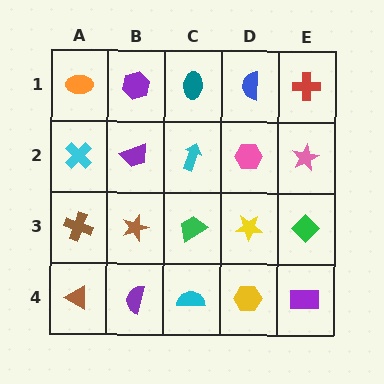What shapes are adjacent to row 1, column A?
A cyan cross (row 2, column A), a purple hexagon (row 1, column B).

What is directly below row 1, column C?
A cyan arrow.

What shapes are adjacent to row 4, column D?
A yellow star (row 3, column D), a cyan semicircle (row 4, column C), a purple rectangle (row 4, column E).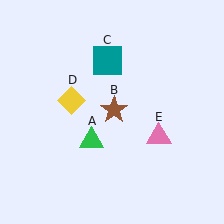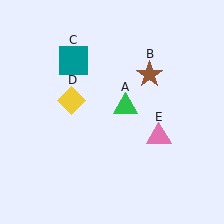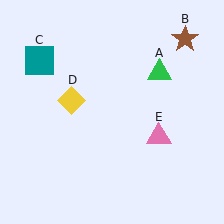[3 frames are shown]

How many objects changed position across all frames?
3 objects changed position: green triangle (object A), brown star (object B), teal square (object C).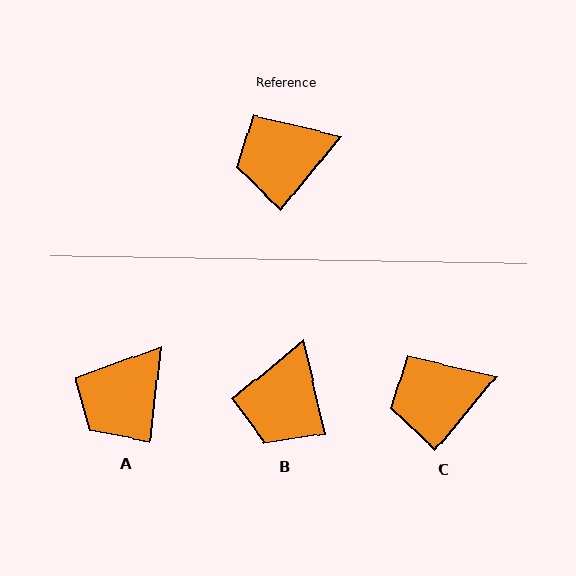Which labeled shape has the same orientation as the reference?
C.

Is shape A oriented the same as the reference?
No, it is off by about 32 degrees.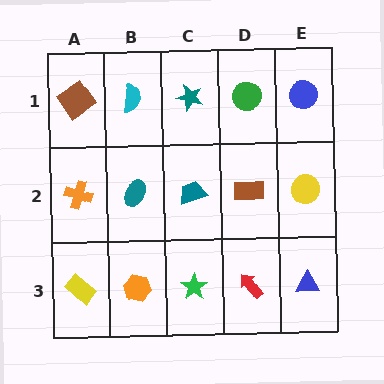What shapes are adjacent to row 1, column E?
A yellow circle (row 2, column E), a green circle (row 1, column D).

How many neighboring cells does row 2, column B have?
4.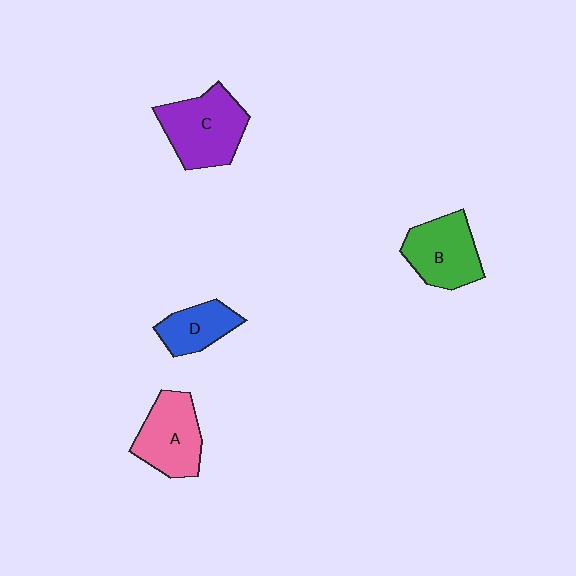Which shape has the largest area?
Shape C (purple).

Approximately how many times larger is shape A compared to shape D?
Approximately 1.5 times.